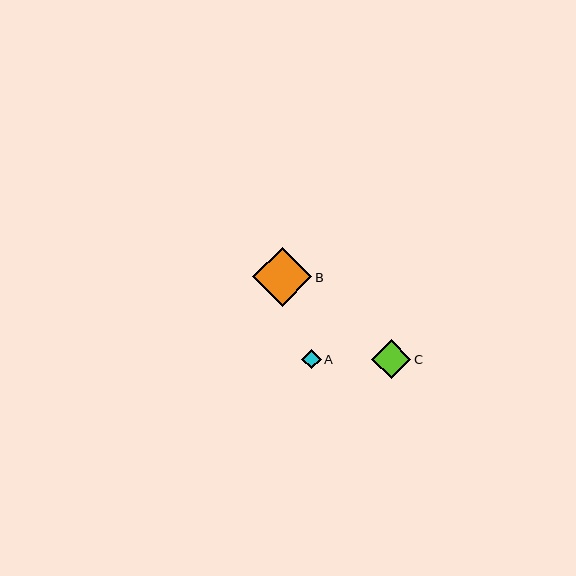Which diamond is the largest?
Diamond B is the largest with a size of approximately 59 pixels.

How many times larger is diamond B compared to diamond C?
Diamond B is approximately 1.5 times the size of diamond C.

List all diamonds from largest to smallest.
From largest to smallest: B, C, A.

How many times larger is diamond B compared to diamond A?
Diamond B is approximately 3.0 times the size of diamond A.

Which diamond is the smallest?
Diamond A is the smallest with a size of approximately 20 pixels.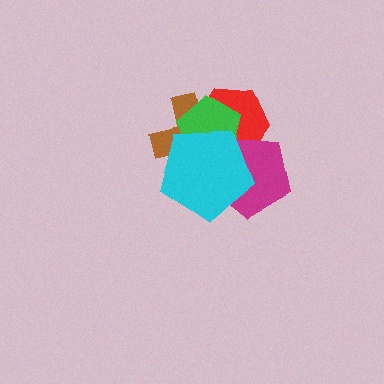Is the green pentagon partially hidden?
Yes, it is partially covered by another shape.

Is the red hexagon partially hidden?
Yes, it is partially covered by another shape.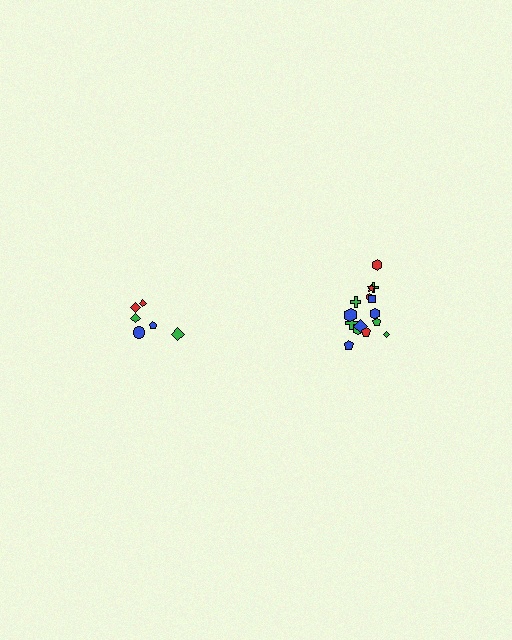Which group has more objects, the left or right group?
The right group.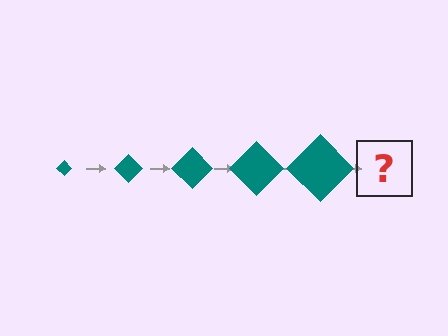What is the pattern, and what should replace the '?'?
The pattern is that the diamond gets progressively larger each step. The '?' should be a teal diamond, larger than the previous one.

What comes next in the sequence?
The next element should be a teal diamond, larger than the previous one.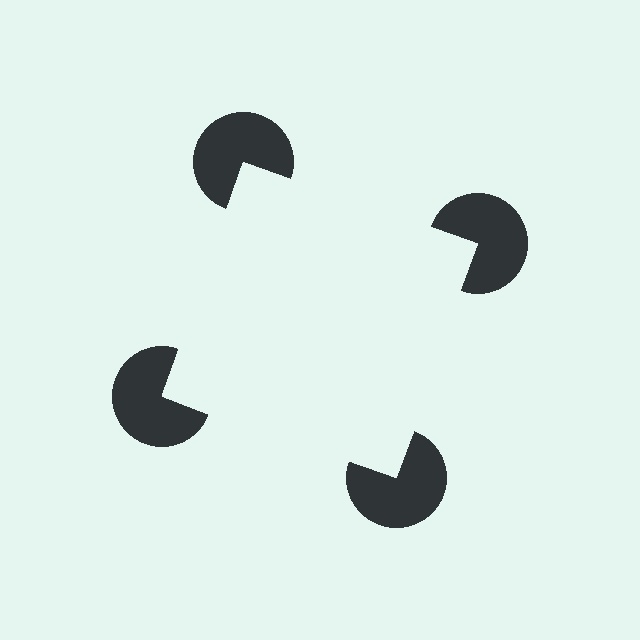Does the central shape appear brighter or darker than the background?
It typically appears slightly brighter than the background, even though no actual brightness change is drawn.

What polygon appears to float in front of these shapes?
An illusory square — its edges are inferred from the aligned wedge cuts in the pac-man discs, not physically drawn.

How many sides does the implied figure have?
4 sides.